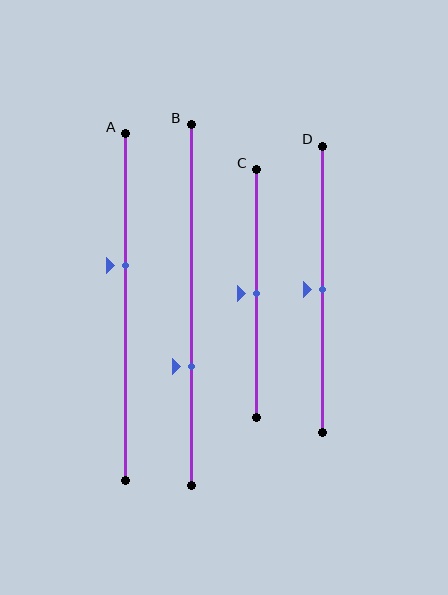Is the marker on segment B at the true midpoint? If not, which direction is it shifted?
No, the marker on segment B is shifted downward by about 17% of the segment length.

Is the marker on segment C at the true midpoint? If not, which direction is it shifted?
Yes, the marker on segment C is at the true midpoint.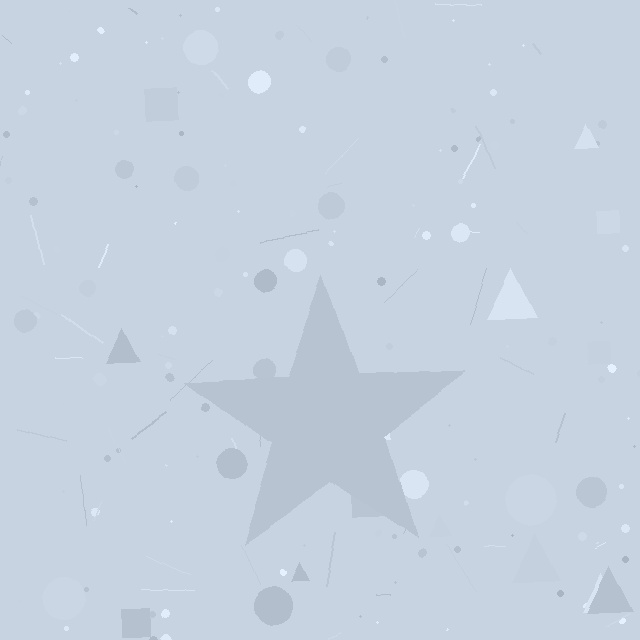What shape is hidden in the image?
A star is hidden in the image.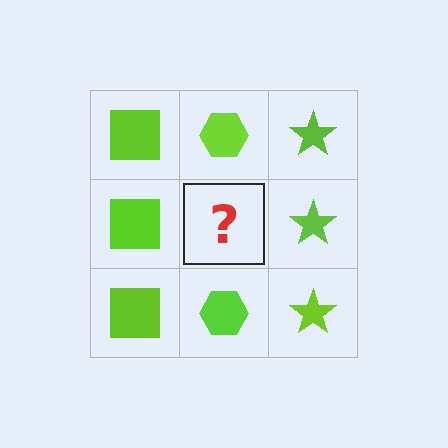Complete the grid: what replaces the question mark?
The question mark should be replaced with a lime hexagon.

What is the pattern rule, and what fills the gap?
The rule is that each column has a consistent shape. The gap should be filled with a lime hexagon.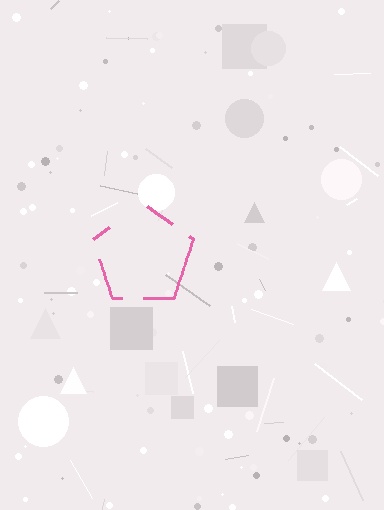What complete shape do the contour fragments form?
The contour fragments form a pentagon.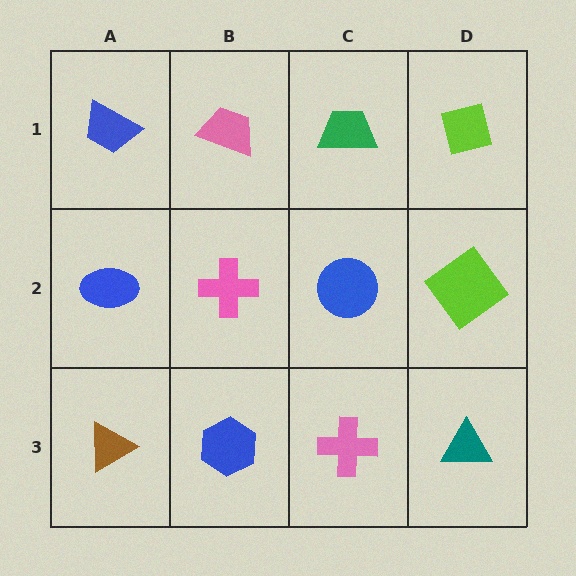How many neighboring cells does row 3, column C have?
3.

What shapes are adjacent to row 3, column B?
A pink cross (row 2, column B), a brown triangle (row 3, column A), a pink cross (row 3, column C).